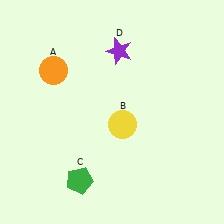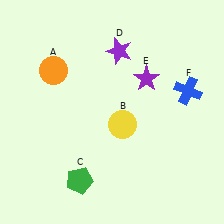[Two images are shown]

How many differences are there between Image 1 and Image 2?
There are 2 differences between the two images.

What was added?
A purple star (E), a blue cross (F) were added in Image 2.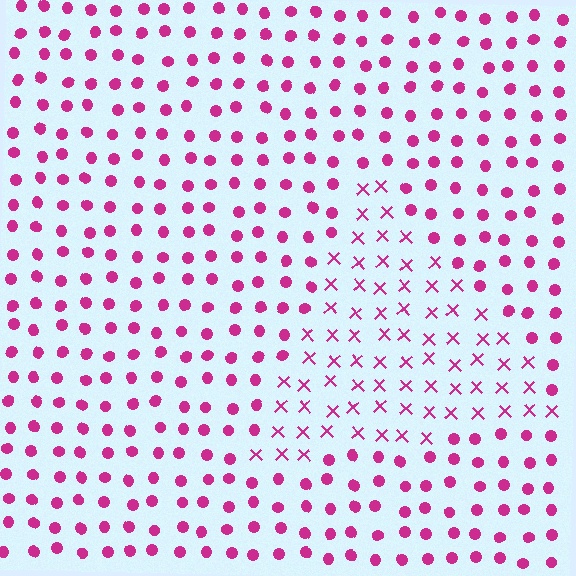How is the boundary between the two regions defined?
The boundary is defined by a change in element shape: X marks inside vs. circles outside. All elements share the same color and spacing.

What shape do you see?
I see a triangle.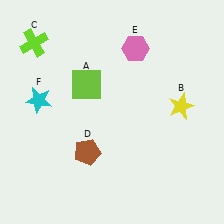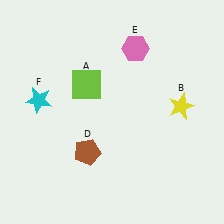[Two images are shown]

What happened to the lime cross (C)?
The lime cross (C) was removed in Image 2. It was in the top-left area of Image 1.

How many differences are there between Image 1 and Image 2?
There is 1 difference between the two images.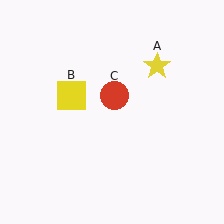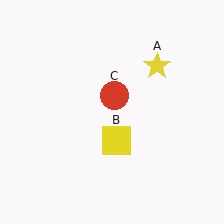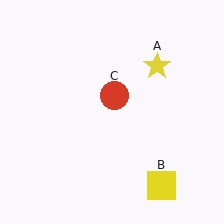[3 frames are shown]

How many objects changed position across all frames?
1 object changed position: yellow square (object B).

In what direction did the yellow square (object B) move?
The yellow square (object B) moved down and to the right.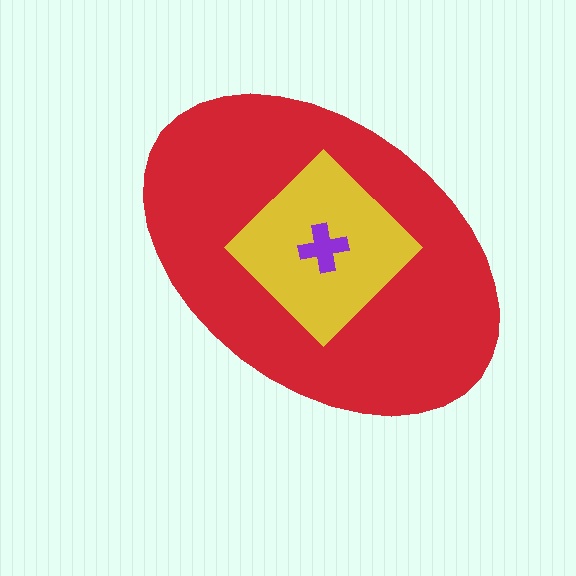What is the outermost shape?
The red ellipse.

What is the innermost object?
The purple cross.